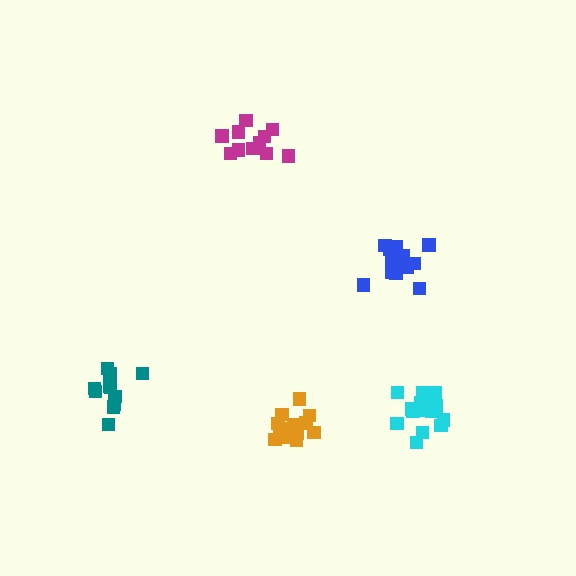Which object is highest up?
The magenta cluster is topmost.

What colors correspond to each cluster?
The clusters are colored: blue, orange, cyan, teal, magenta.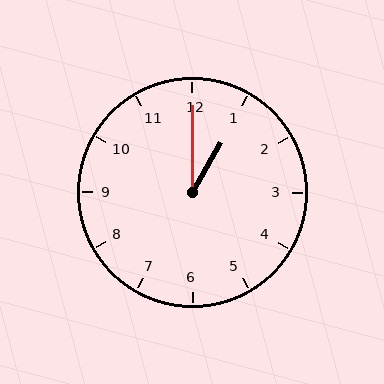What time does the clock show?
1:00.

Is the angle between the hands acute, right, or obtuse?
It is acute.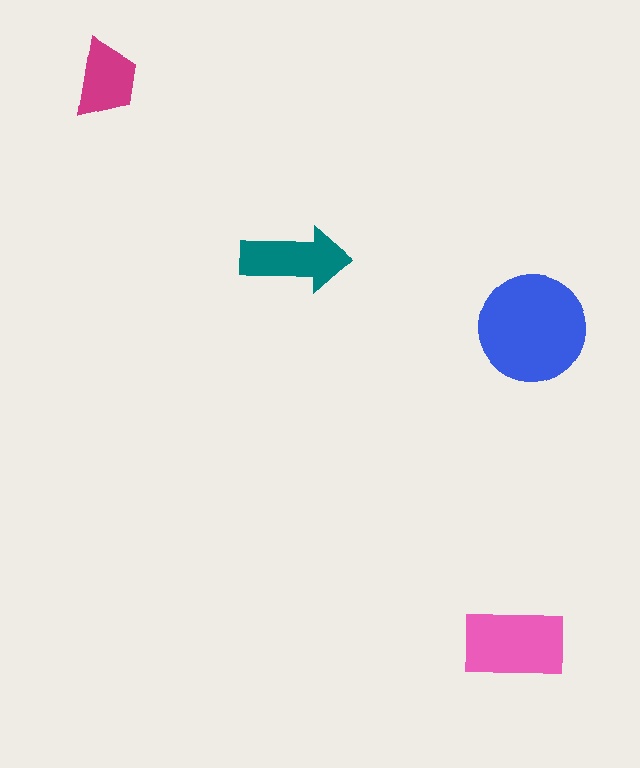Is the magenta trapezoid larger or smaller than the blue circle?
Smaller.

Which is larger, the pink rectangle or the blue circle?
The blue circle.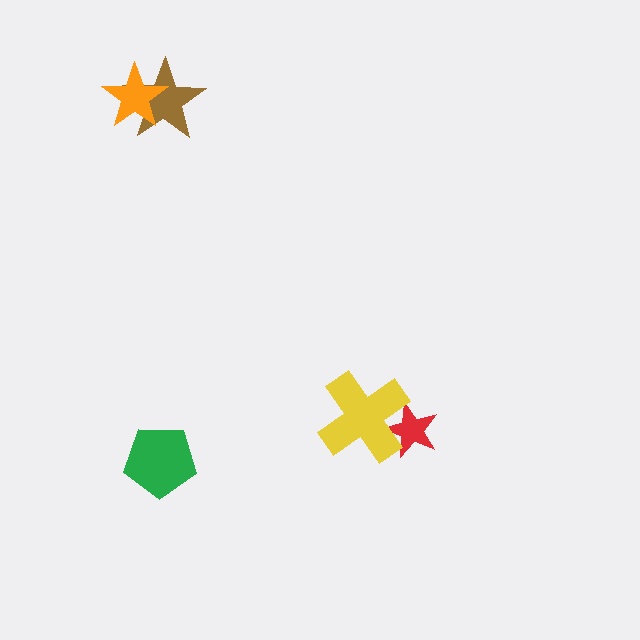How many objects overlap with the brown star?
1 object overlaps with the brown star.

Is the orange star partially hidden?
No, no other shape covers it.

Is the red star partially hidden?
Yes, it is partially covered by another shape.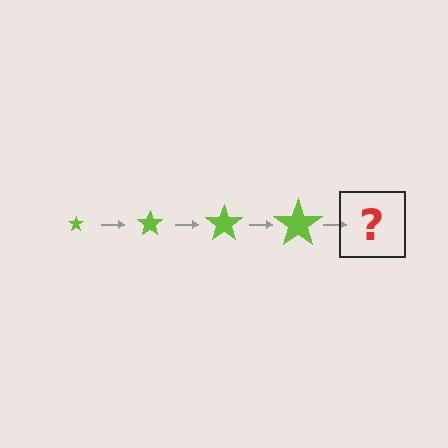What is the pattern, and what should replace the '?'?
The pattern is that the star gets progressively larger each step. The '?' should be a lime star, larger than the previous one.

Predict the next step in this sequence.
The next step is a lime star, larger than the previous one.